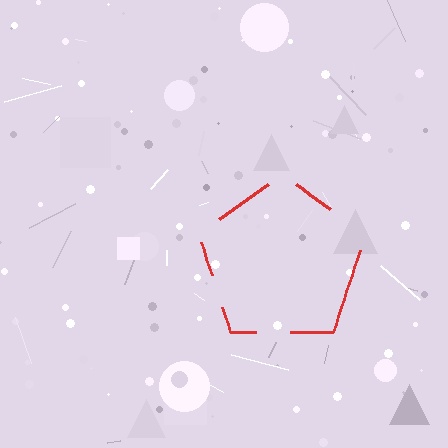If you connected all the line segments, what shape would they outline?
They would outline a pentagon.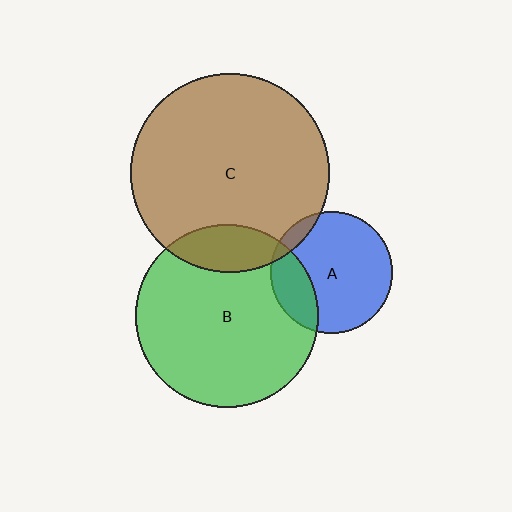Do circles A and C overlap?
Yes.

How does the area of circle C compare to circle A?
Approximately 2.7 times.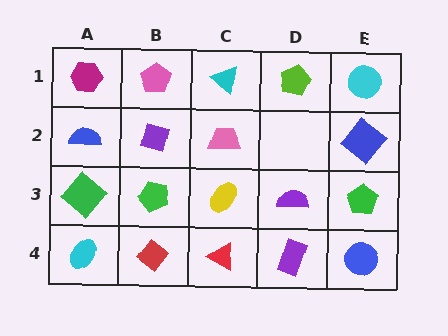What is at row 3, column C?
A yellow ellipse.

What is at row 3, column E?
A green pentagon.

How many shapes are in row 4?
5 shapes.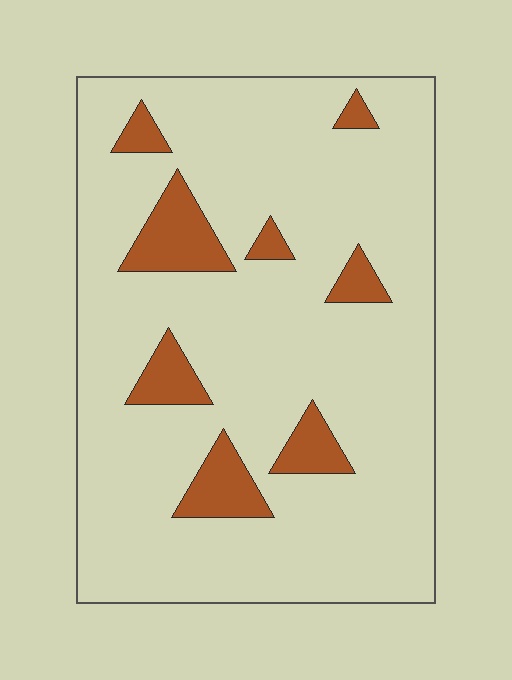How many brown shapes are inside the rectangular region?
8.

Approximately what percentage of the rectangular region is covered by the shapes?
Approximately 15%.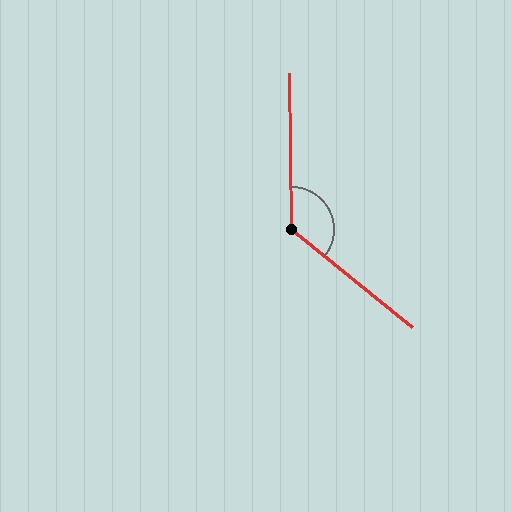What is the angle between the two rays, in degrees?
Approximately 129 degrees.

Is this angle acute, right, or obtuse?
It is obtuse.